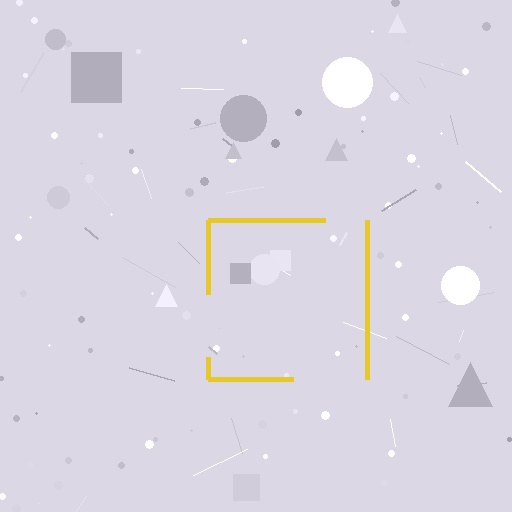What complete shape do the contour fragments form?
The contour fragments form a square.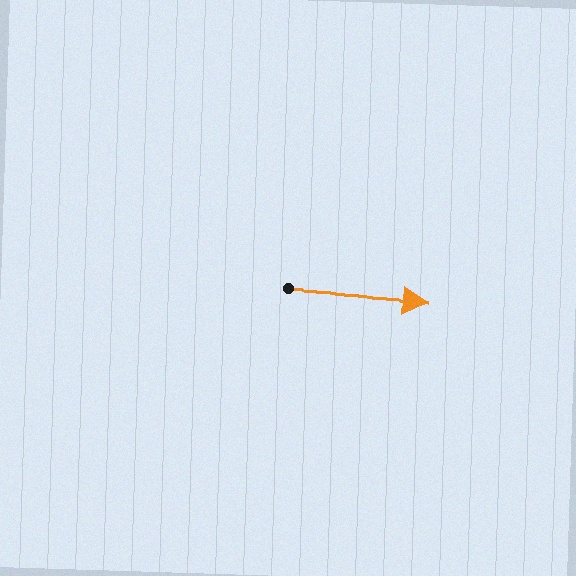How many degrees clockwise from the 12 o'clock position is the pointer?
Approximately 94 degrees.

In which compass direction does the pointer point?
East.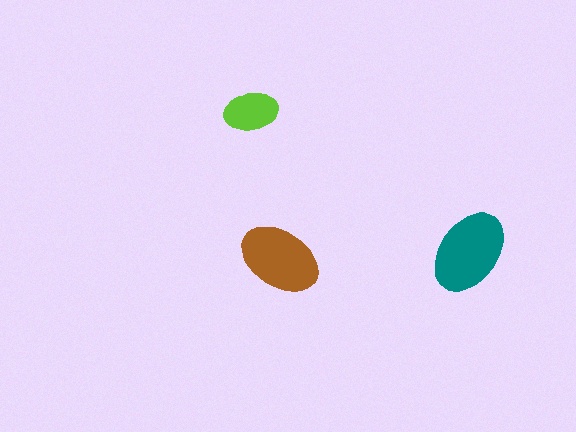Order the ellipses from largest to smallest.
the teal one, the brown one, the lime one.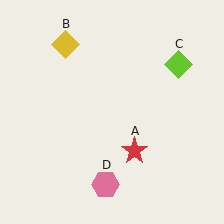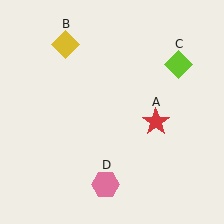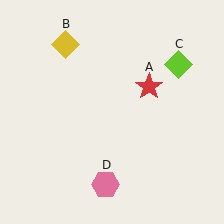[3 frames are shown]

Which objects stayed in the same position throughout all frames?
Yellow diamond (object B) and lime diamond (object C) and pink hexagon (object D) remained stationary.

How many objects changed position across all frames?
1 object changed position: red star (object A).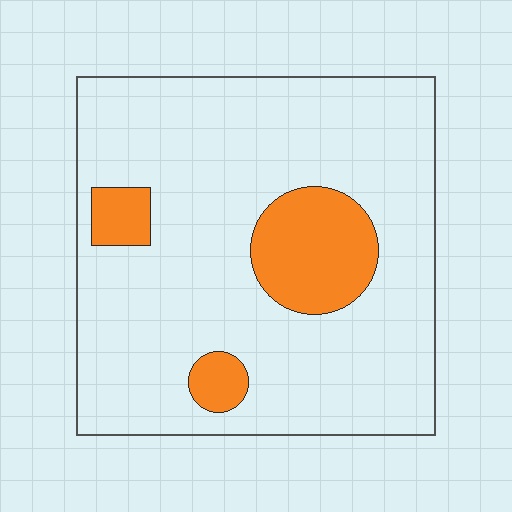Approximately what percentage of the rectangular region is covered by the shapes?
Approximately 15%.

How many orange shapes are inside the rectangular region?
3.